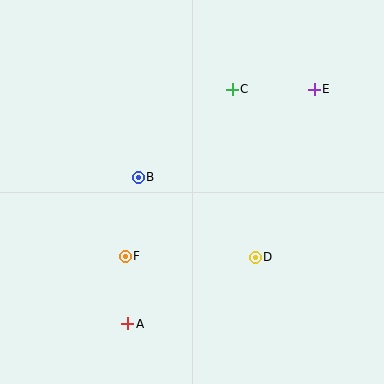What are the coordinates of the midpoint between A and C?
The midpoint between A and C is at (180, 207).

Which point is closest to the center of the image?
Point B at (138, 177) is closest to the center.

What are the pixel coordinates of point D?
Point D is at (255, 257).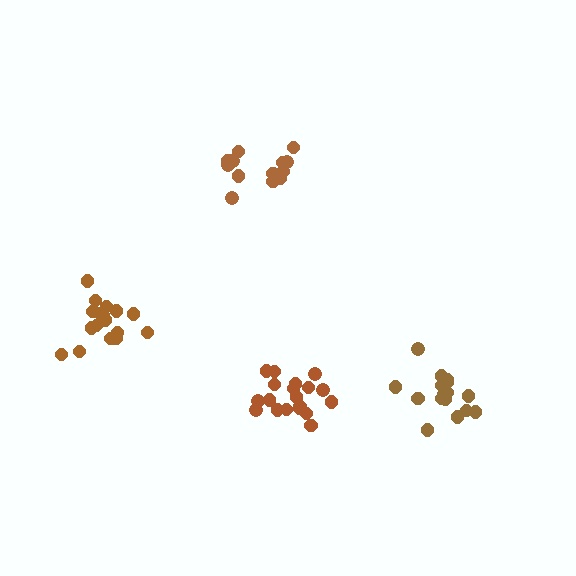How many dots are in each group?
Group 1: 19 dots, Group 2: 16 dots, Group 3: 13 dots, Group 4: 17 dots (65 total).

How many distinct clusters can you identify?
There are 4 distinct clusters.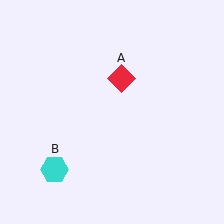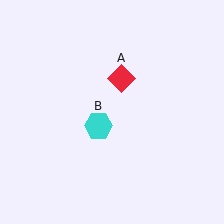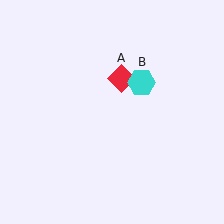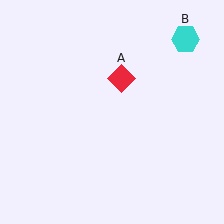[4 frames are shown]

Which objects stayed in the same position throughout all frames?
Red diamond (object A) remained stationary.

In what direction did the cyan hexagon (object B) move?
The cyan hexagon (object B) moved up and to the right.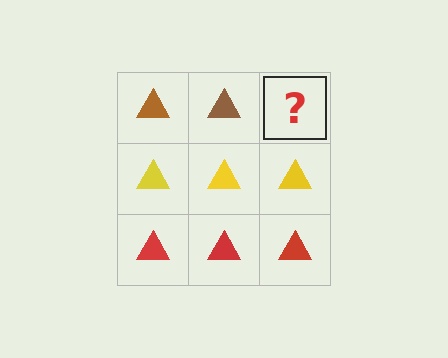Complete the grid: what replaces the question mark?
The question mark should be replaced with a brown triangle.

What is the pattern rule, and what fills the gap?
The rule is that each row has a consistent color. The gap should be filled with a brown triangle.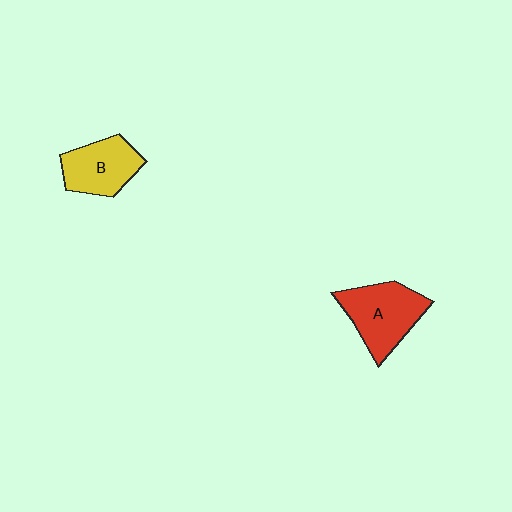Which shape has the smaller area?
Shape B (yellow).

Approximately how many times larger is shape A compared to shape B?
Approximately 1.2 times.